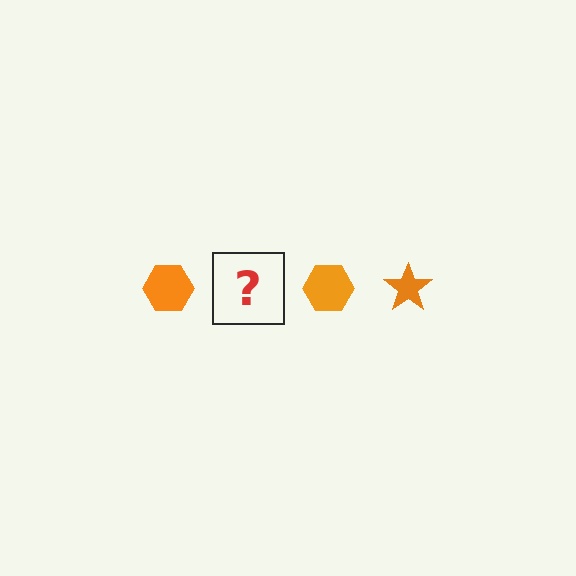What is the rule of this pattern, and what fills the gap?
The rule is that the pattern cycles through hexagon, star shapes in orange. The gap should be filled with an orange star.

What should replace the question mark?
The question mark should be replaced with an orange star.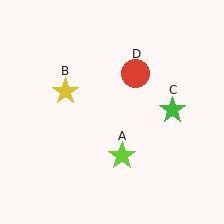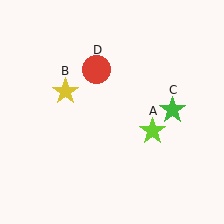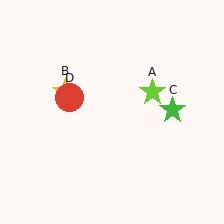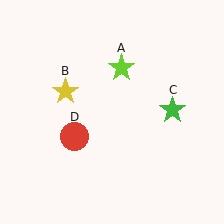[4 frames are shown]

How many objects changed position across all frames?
2 objects changed position: lime star (object A), red circle (object D).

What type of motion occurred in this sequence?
The lime star (object A), red circle (object D) rotated counterclockwise around the center of the scene.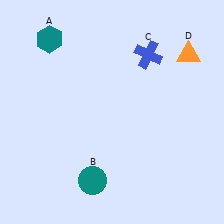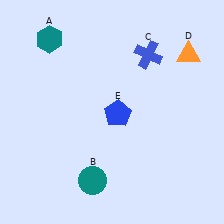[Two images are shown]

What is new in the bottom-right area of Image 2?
A blue pentagon (E) was added in the bottom-right area of Image 2.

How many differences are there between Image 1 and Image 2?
There is 1 difference between the two images.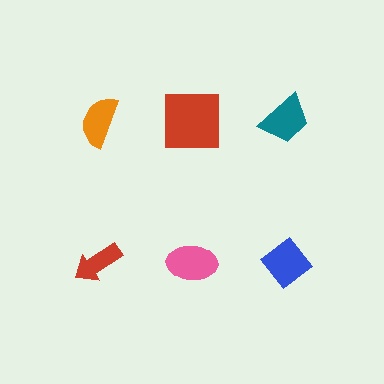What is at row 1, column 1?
An orange semicircle.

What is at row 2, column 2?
A pink ellipse.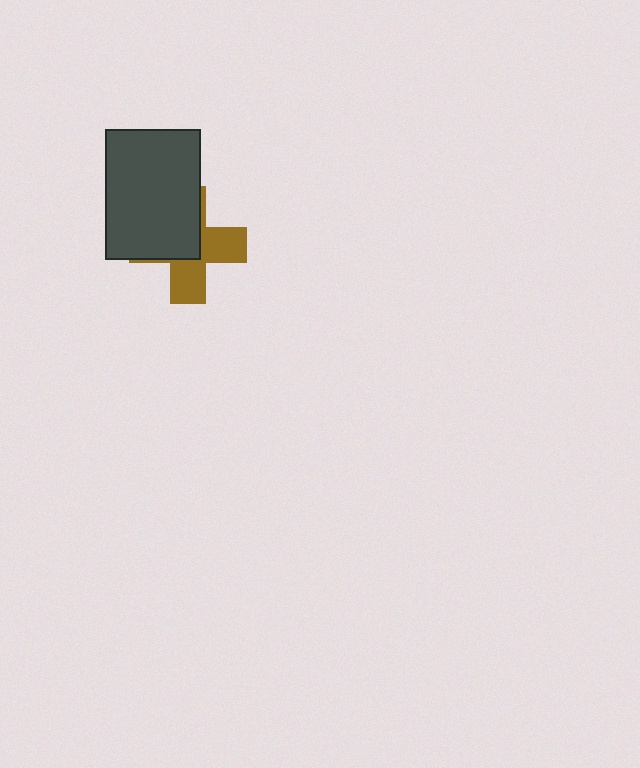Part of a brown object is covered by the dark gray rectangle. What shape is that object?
It is a cross.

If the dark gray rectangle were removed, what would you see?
You would see the complete brown cross.